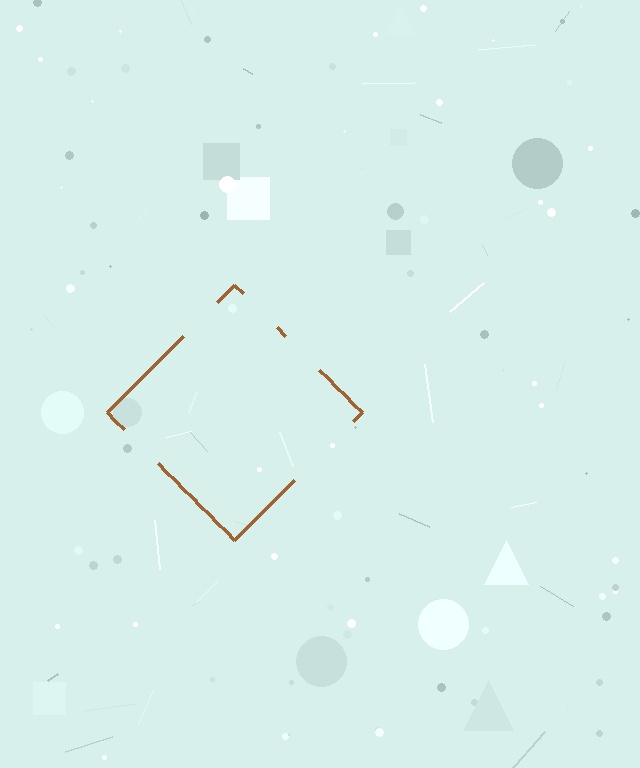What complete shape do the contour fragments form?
The contour fragments form a diamond.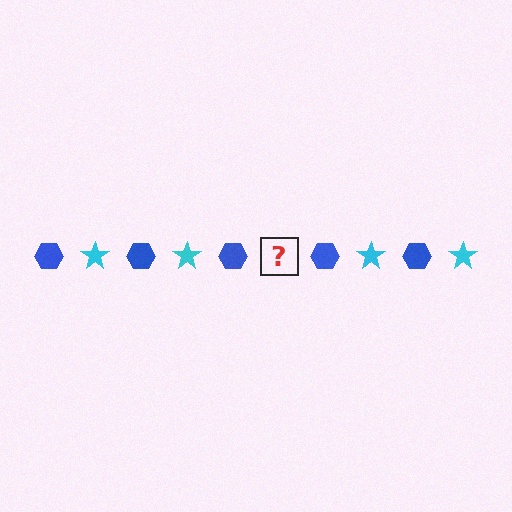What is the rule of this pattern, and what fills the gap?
The rule is that the pattern alternates between blue hexagon and cyan star. The gap should be filled with a cyan star.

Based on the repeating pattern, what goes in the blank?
The blank should be a cyan star.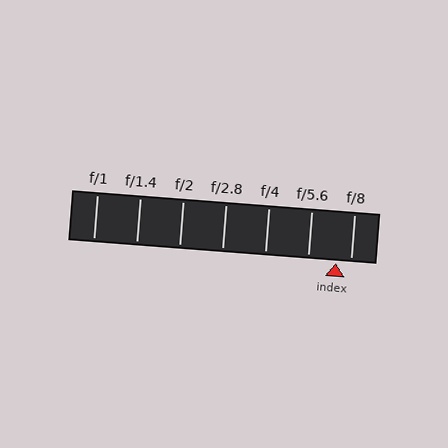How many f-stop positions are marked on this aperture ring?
There are 7 f-stop positions marked.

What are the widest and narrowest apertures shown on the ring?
The widest aperture shown is f/1 and the narrowest is f/8.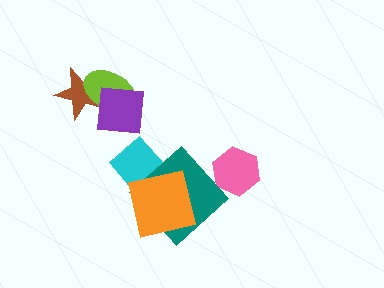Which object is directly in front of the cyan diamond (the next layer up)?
The teal diamond is directly in front of the cyan diamond.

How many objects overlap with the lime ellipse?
2 objects overlap with the lime ellipse.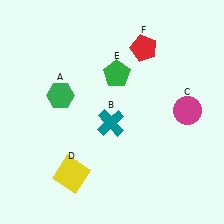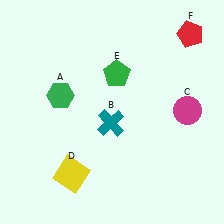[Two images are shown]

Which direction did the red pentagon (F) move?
The red pentagon (F) moved right.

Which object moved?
The red pentagon (F) moved right.